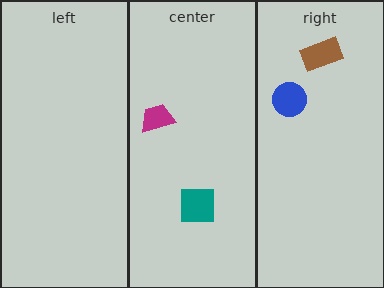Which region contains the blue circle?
The right region.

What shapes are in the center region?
The magenta trapezoid, the teal square.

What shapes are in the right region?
The brown rectangle, the blue circle.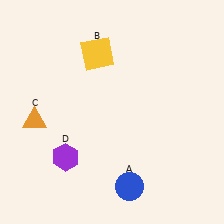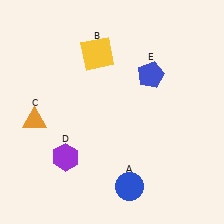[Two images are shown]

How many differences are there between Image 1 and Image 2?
There is 1 difference between the two images.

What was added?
A blue pentagon (E) was added in Image 2.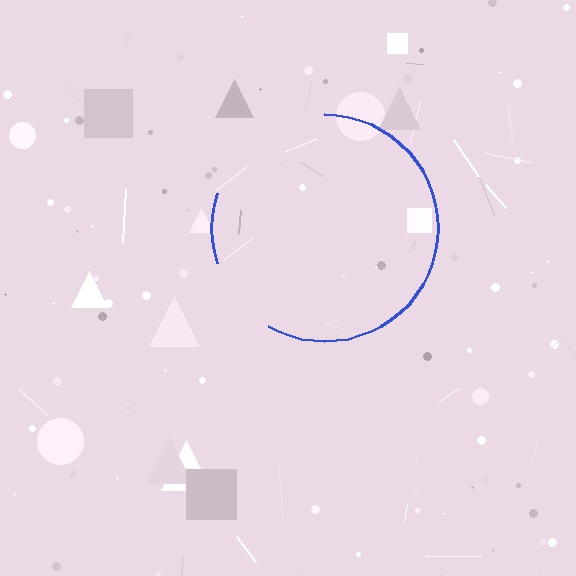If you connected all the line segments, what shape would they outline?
They would outline a circle.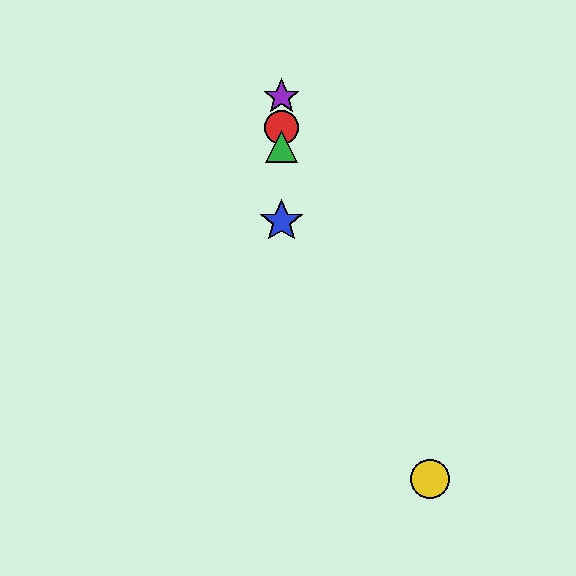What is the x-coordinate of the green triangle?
The green triangle is at x≈282.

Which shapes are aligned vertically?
The red circle, the blue star, the green triangle, the purple star are aligned vertically.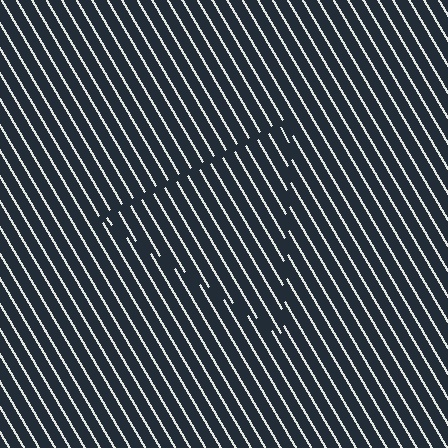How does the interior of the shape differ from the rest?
The interior of the shape contains the same grating, shifted by half a period — the contour is defined by the phase discontinuity where line-ends from the inner and outer gratings abut.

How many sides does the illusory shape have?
3 sides — the line-ends trace a triangle.